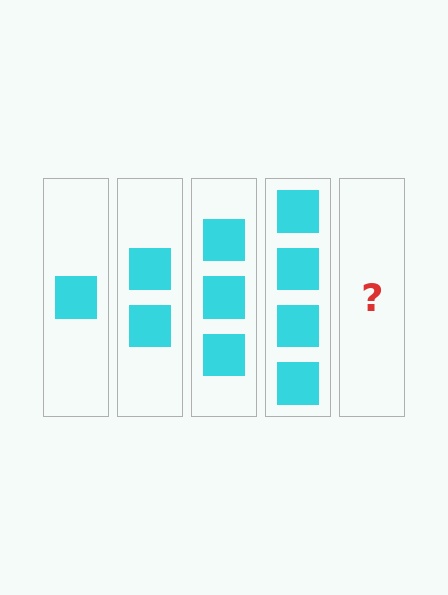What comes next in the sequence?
The next element should be 5 squares.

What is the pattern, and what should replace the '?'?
The pattern is that each step adds one more square. The '?' should be 5 squares.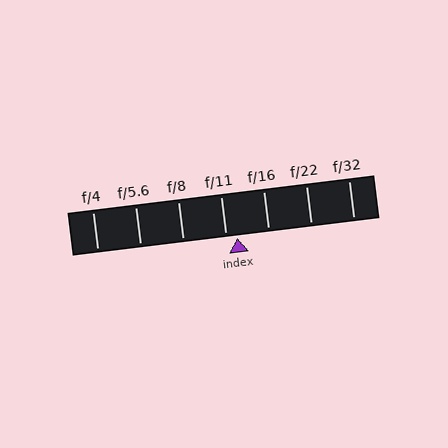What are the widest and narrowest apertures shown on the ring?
The widest aperture shown is f/4 and the narrowest is f/32.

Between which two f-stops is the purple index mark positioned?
The index mark is between f/11 and f/16.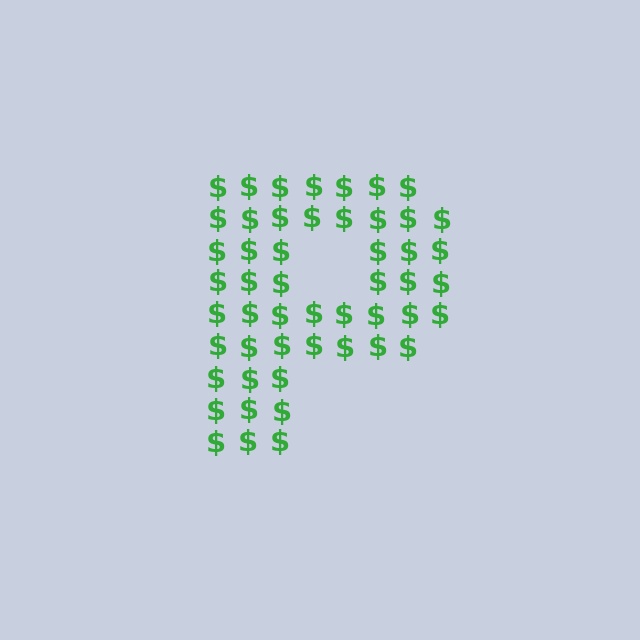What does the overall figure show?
The overall figure shows the letter P.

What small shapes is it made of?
It is made of small dollar signs.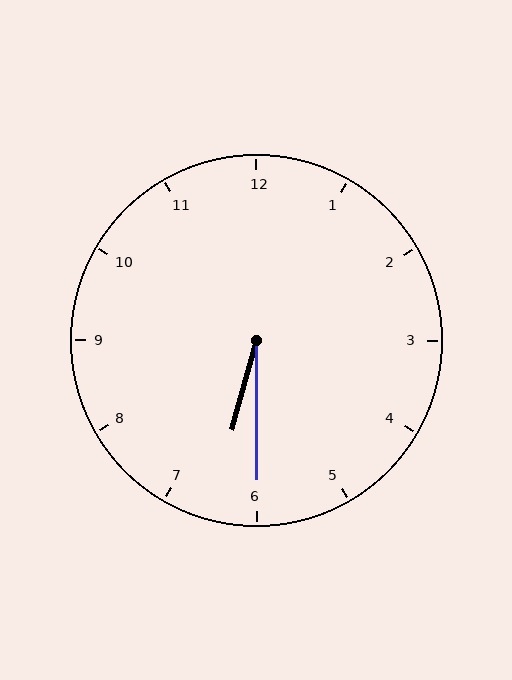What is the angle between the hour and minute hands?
Approximately 15 degrees.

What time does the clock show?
6:30.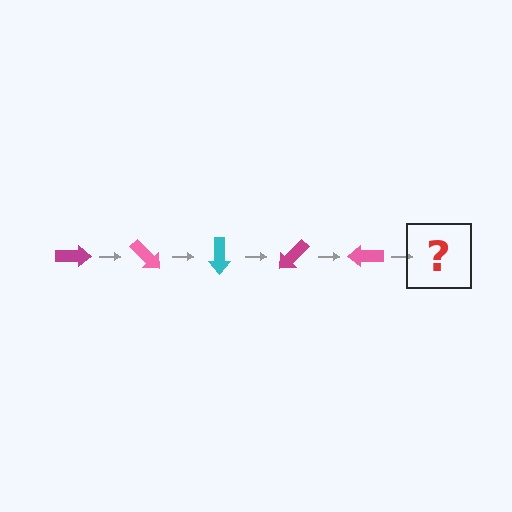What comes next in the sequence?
The next element should be a cyan arrow, rotated 225 degrees from the start.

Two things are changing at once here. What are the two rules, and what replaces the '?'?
The two rules are that it rotates 45 degrees each step and the color cycles through magenta, pink, and cyan. The '?' should be a cyan arrow, rotated 225 degrees from the start.